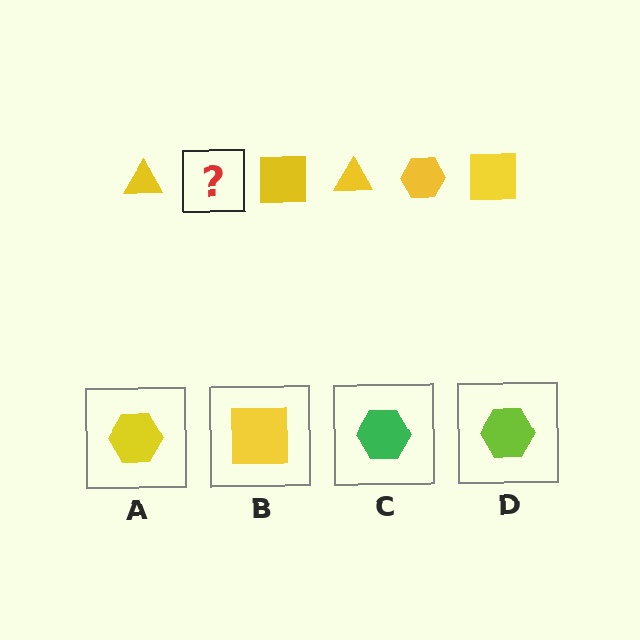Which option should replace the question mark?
Option A.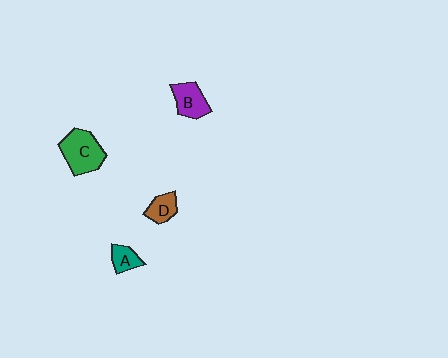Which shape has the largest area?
Shape C (green).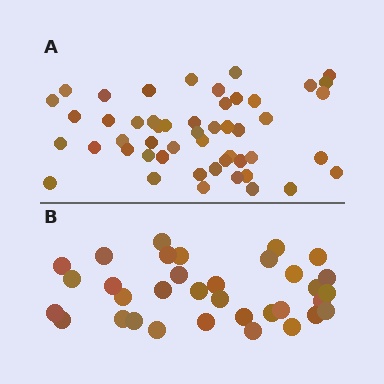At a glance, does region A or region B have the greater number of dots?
Region A (the top region) has more dots.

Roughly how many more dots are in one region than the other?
Region A has approximately 15 more dots than region B.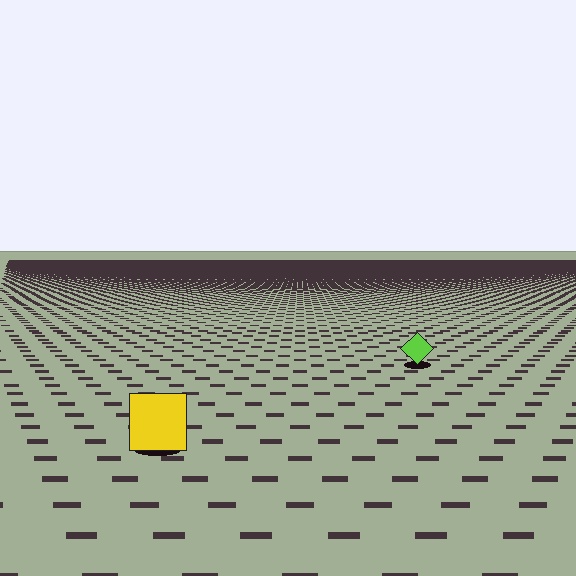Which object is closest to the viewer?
The yellow square is closest. The texture marks near it are larger and more spread out.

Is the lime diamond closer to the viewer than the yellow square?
No. The yellow square is closer — you can tell from the texture gradient: the ground texture is coarser near it.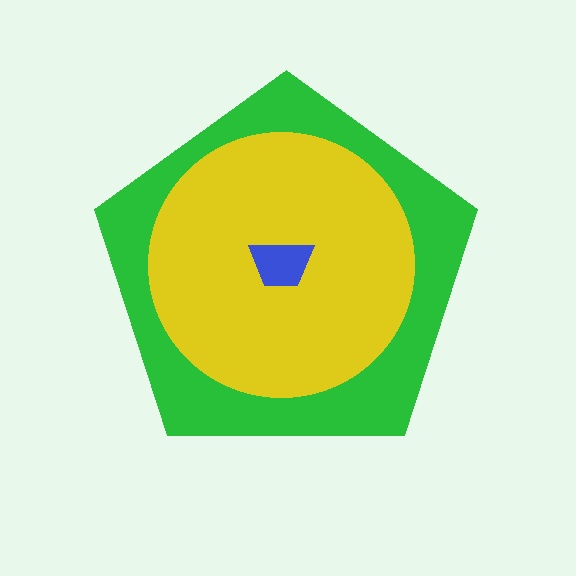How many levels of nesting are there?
3.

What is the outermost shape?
The green pentagon.